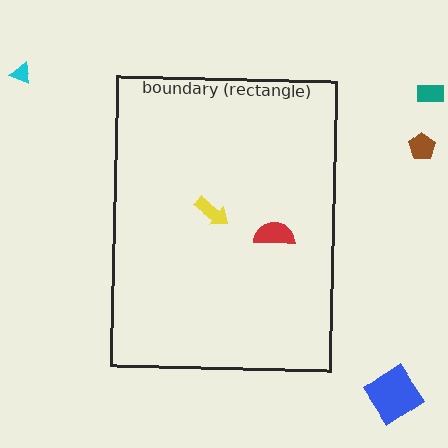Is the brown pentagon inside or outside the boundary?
Outside.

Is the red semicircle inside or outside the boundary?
Inside.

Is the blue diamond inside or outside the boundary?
Outside.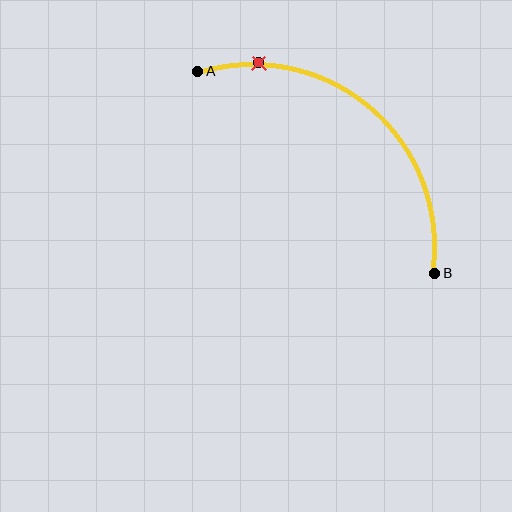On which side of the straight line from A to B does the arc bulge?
The arc bulges above and to the right of the straight line connecting A and B.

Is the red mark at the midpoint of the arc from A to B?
No. The red mark lies on the arc but is closer to endpoint A. The arc midpoint would be at the point on the curve equidistant along the arc from both A and B.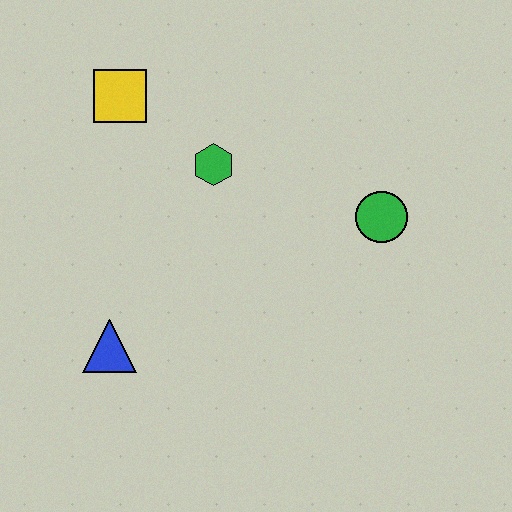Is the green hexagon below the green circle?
No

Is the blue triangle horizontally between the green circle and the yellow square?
No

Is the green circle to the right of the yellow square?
Yes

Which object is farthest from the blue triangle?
The green circle is farthest from the blue triangle.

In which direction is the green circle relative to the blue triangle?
The green circle is to the right of the blue triangle.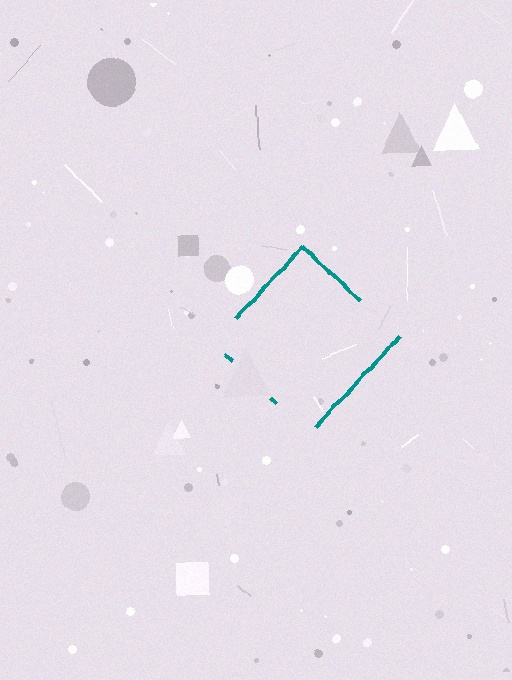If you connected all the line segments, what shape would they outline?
They would outline a diamond.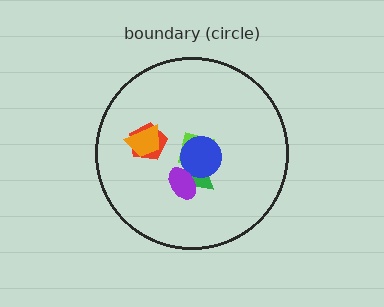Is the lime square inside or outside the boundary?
Inside.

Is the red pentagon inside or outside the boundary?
Inside.